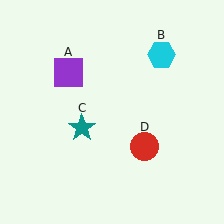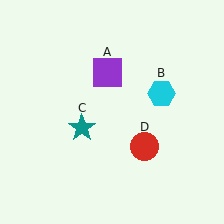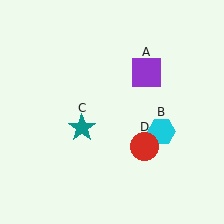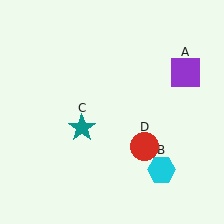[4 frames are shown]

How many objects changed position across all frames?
2 objects changed position: purple square (object A), cyan hexagon (object B).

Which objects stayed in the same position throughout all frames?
Teal star (object C) and red circle (object D) remained stationary.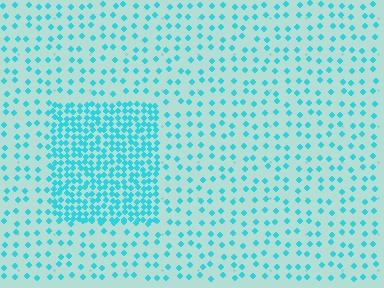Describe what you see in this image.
The image contains small cyan elements arranged at two different densities. A rectangle-shaped region is visible where the elements are more densely packed than the surrounding area.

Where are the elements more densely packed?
The elements are more densely packed inside the rectangle boundary.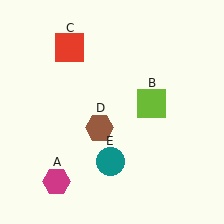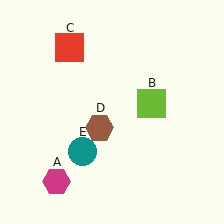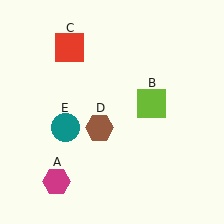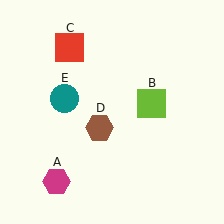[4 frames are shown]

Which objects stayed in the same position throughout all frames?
Magenta hexagon (object A) and lime square (object B) and red square (object C) and brown hexagon (object D) remained stationary.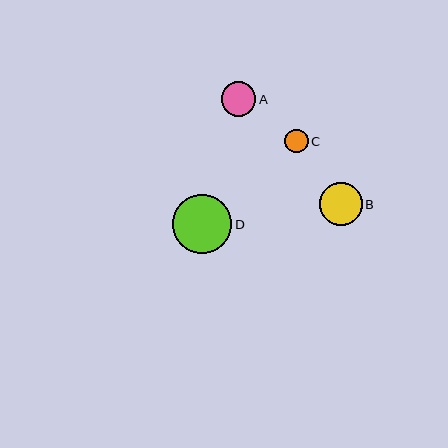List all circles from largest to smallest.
From largest to smallest: D, B, A, C.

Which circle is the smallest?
Circle C is the smallest with a size of approximately 23 pixels.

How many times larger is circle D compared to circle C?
Circle D is approximately 2.5 times the size of circle C.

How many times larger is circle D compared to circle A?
Circle D is approximately 1.7 times the size of circle A.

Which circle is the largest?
Circle D is the largest with a size of approximately 59 pixels.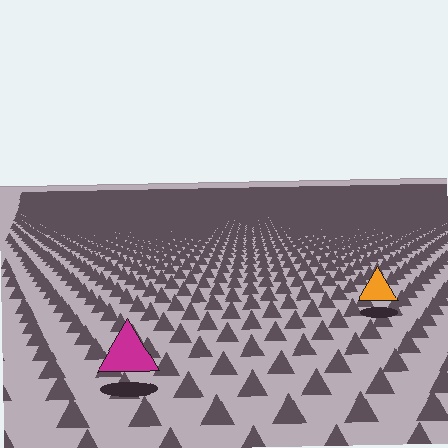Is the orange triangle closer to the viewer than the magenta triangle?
No. The magenta triangle is closer — you can tell from the texture gradient: the ground texture is coarser near it.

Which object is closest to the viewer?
The magenta triangle is closest. The texture marks near it are larger and more spread out.